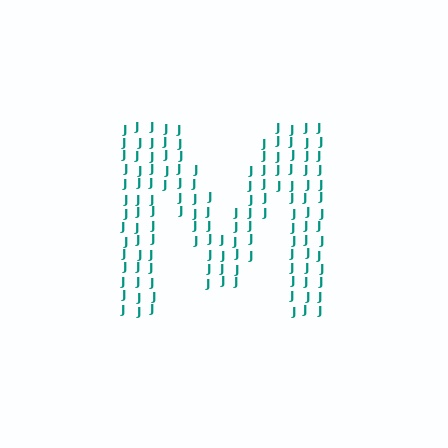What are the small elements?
The small elements are letter J's.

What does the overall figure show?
The overall figure shows the letter M.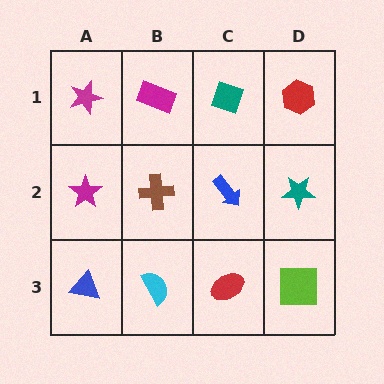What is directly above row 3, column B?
A brown cross.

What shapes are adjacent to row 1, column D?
A teal star (row 2, column D), a teal diamond (row 1, column C).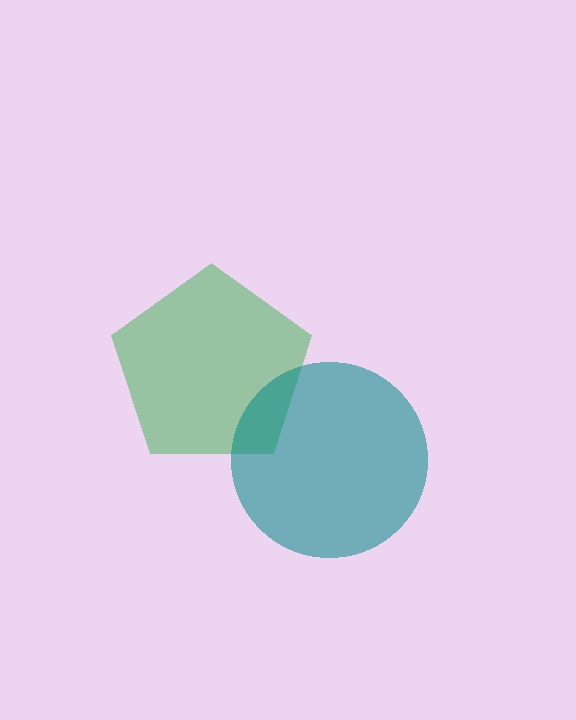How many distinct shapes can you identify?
There are 2 distinct shapes: a green pentagon, a teal circle.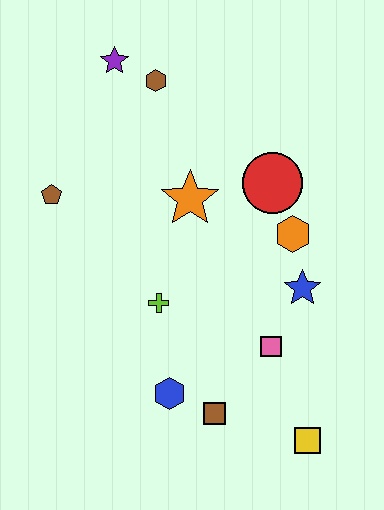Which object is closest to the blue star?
The orange hexagon is closest to the blue star.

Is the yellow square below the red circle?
Yes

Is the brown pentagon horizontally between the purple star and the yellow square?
No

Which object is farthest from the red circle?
The yellow square is farthest from the red circle.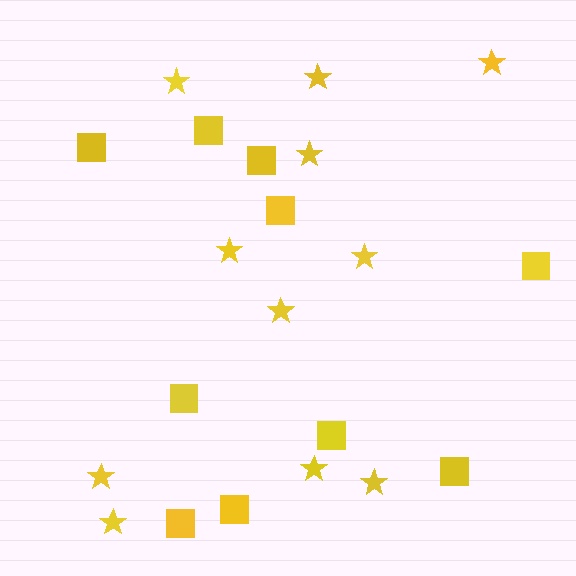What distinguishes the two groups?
There are 2 groups: one group of squares (10) and one group of stars (11).